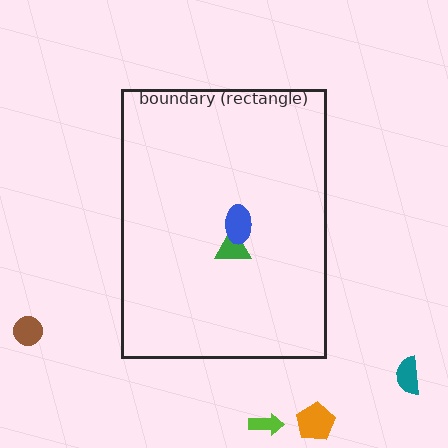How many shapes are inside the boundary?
2 inside, 4 outside.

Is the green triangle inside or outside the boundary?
Inside.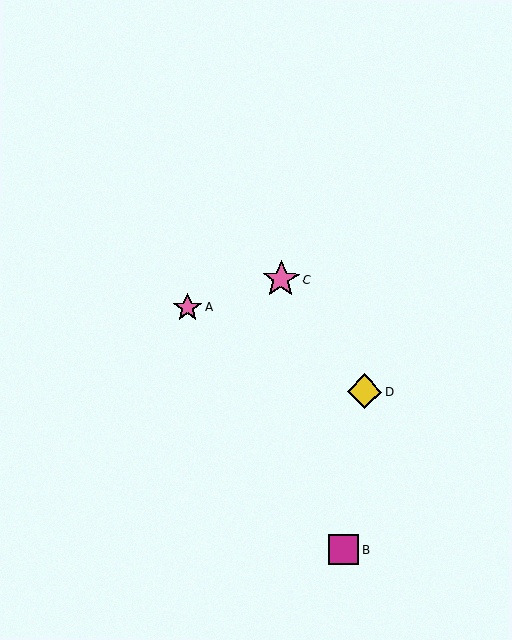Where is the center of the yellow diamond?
The center of the yellow diamond is at (365, 391).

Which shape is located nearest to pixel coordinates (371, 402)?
The yellow diamond (labeled D) at (365, 391) is nearest to that location.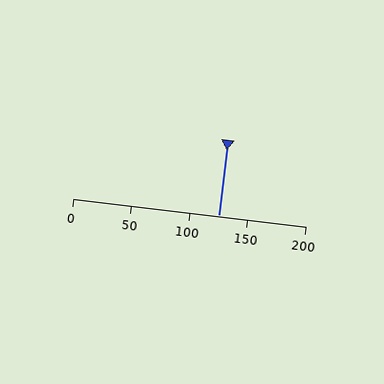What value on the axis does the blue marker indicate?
The marker indicates approximately 125.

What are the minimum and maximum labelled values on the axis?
The axis runs from 0 to 200.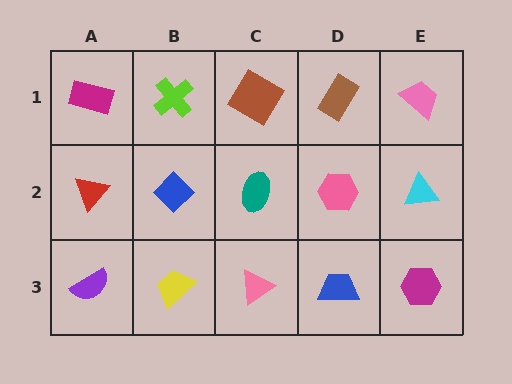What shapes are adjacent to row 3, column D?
A pink hexagon (row 2, column D), a pink triangle (row 3, column C), a magenta hexagon (row 3, column E).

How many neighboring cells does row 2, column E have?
3.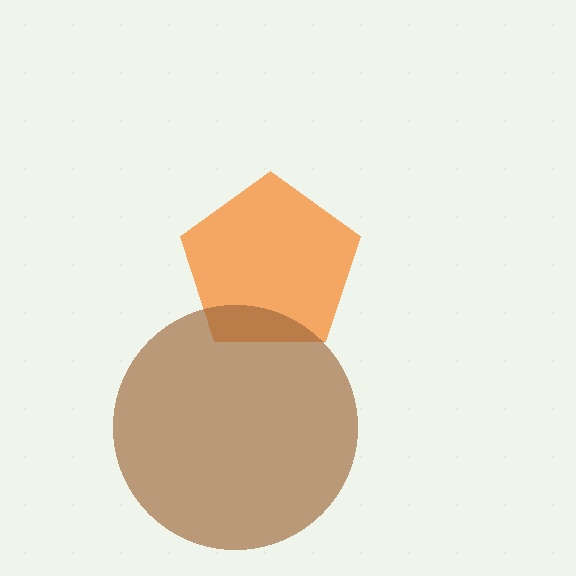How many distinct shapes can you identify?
There are 2 distinct shapes: an orange pentagon, a brown circle.